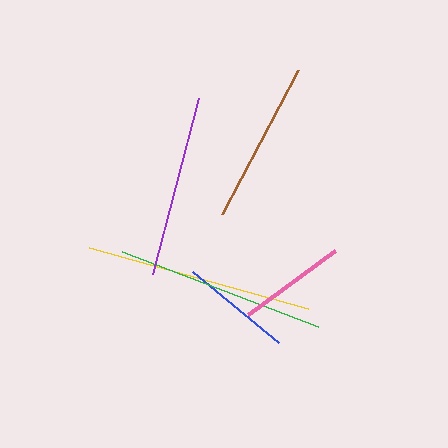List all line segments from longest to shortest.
From longest to shortest: yellow, green, purple, brown, blue, pink.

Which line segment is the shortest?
The pink line is the shortest at approximately 108 pixels.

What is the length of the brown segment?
The brown segment is approximately 162 pixels long.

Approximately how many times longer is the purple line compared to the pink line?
The purple line is approximately 1.7 times the length of the pink line.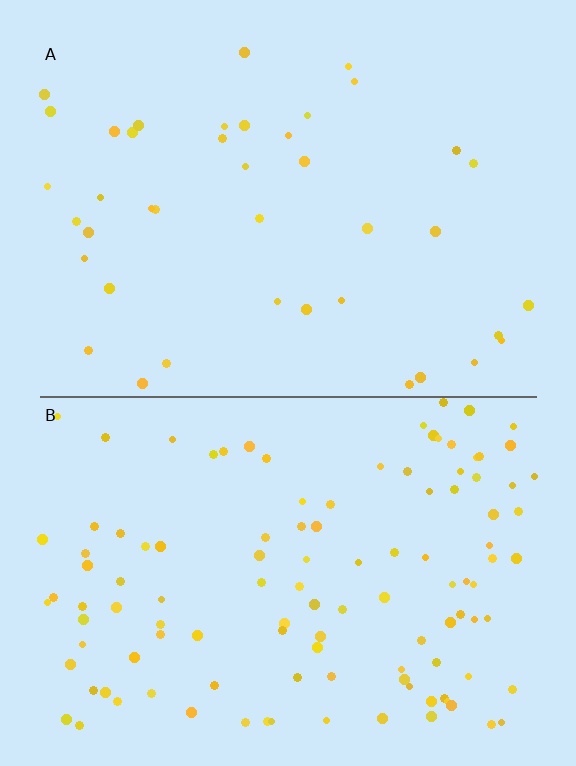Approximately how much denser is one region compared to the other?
Approximately 2.8× — region B over region A.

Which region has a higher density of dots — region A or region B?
B (the bottom).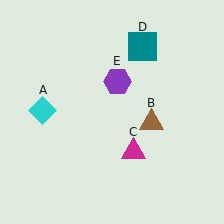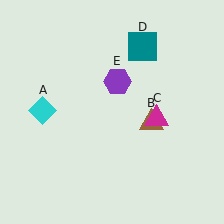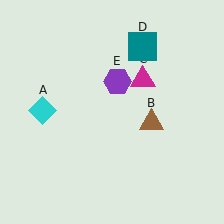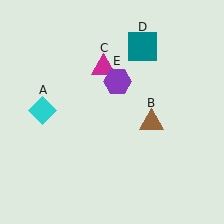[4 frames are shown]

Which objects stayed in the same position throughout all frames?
Cyan diamond (object A) and brown triangle (object B) and teal square (object D) and purple hexagon (object E) remained stationary.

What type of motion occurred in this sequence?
The magenta triangle (object C) rotated counterclockwise around the center of the scene.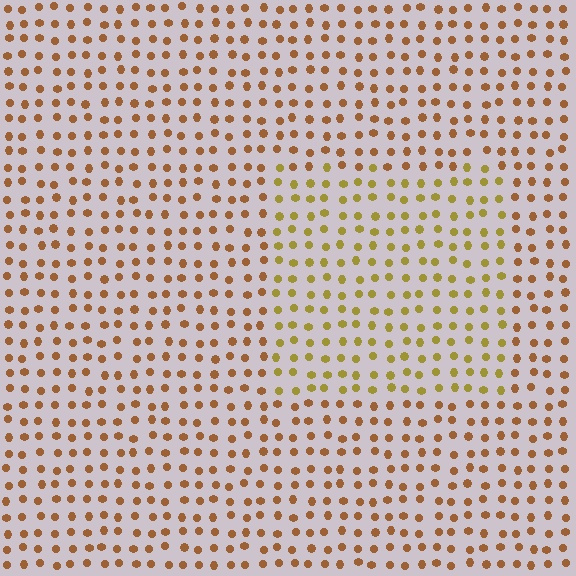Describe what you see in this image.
The image is filled with small brown elements in a uniform arrangement. A rectangle-shaped region is visible where the elements are tinted to a slightly different hue, forming a subtle color boundary.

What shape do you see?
I see a rectangle.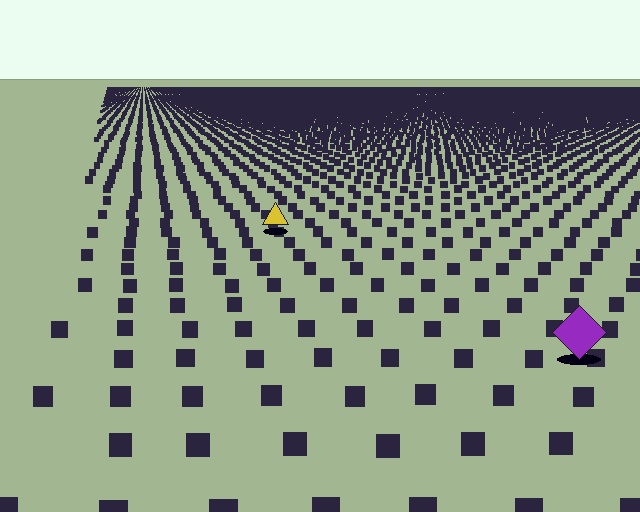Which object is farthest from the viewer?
The yellow triangle is farthest from the viewer. It appears smaller and the ground texture around it is denser.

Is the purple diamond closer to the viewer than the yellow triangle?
Yes. The purple diamond is closer — you can tell from the texture gradient: the ground texture is coarser near it.